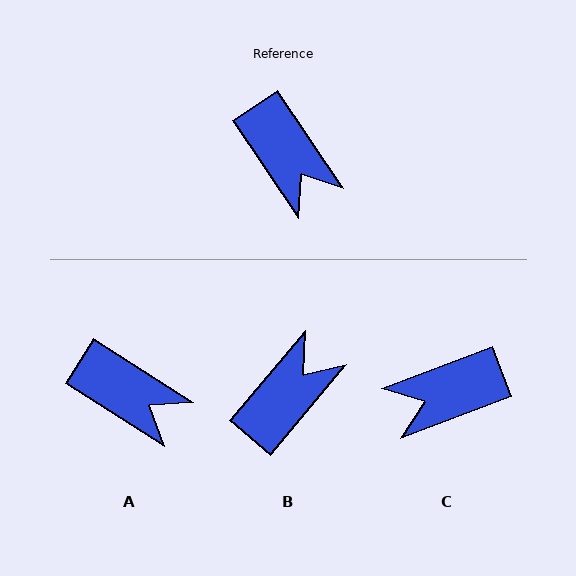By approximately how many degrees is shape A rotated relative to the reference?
Approximately 23 degrees counter-clockwise.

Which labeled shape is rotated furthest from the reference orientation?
B, about 106 degrees away.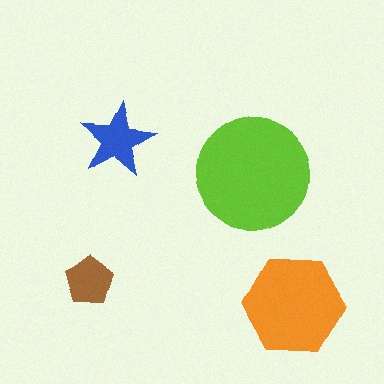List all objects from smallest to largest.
The brown pentagon, the blue star, the orange hexagon, the lime circle.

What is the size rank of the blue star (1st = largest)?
3rd.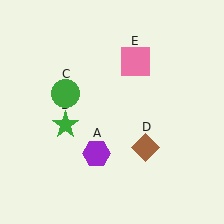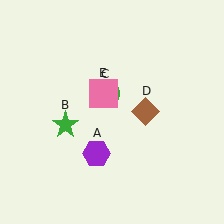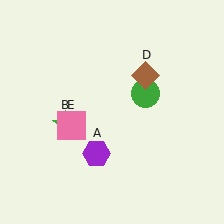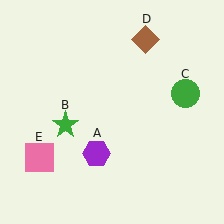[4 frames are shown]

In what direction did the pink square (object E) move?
The pink square (object E) moved down and to the left.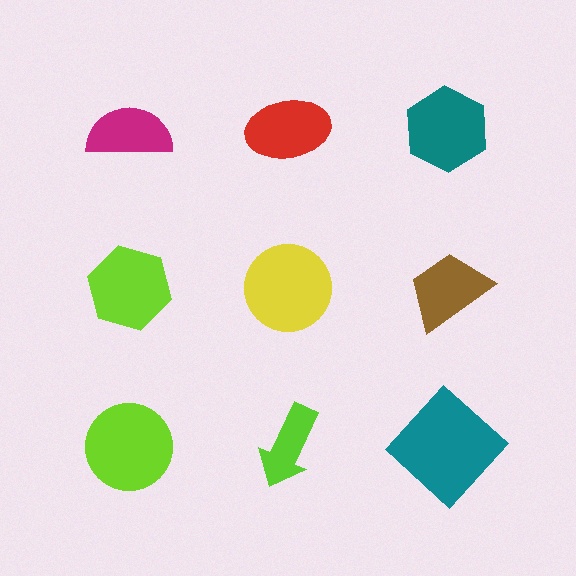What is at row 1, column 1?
A magenta semicircle.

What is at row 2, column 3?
A brown trapezoid.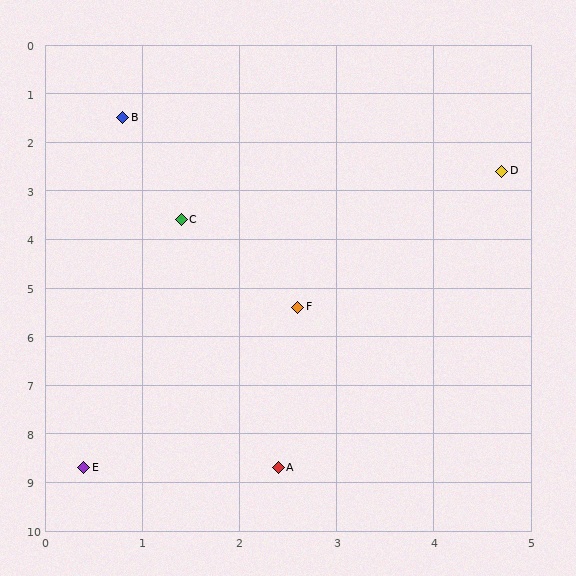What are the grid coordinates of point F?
Point F is at approximately (2.6, 5.4).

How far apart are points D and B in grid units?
Points D and B are about 4.1 grid units apart.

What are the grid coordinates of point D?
Point D is at approximately (4.7, 2.6).